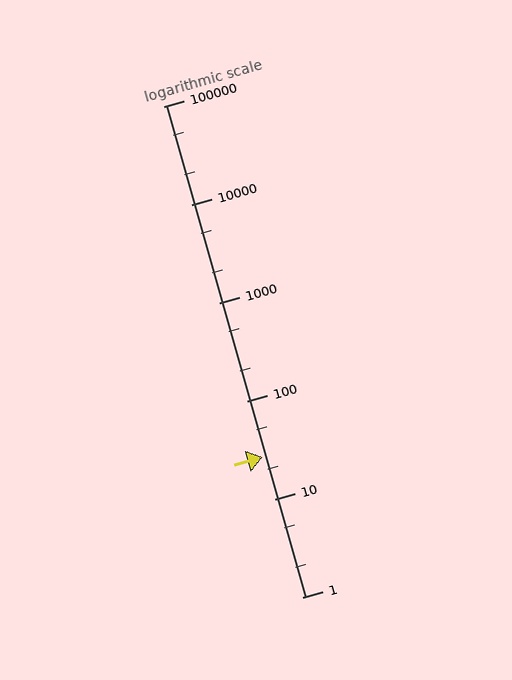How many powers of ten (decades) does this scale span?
The scale spans 5 decades, from 1 to 100000.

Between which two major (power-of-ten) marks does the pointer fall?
The pointer is between 10 and 100.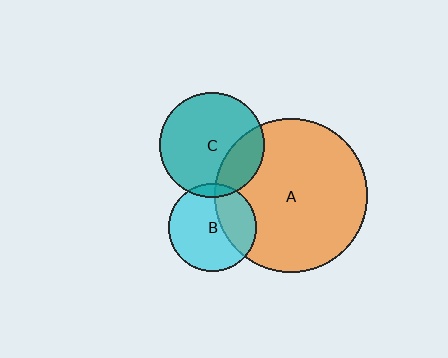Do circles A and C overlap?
Yes.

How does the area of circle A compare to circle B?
Approximately 3.0 times.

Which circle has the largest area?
Circle A (orange).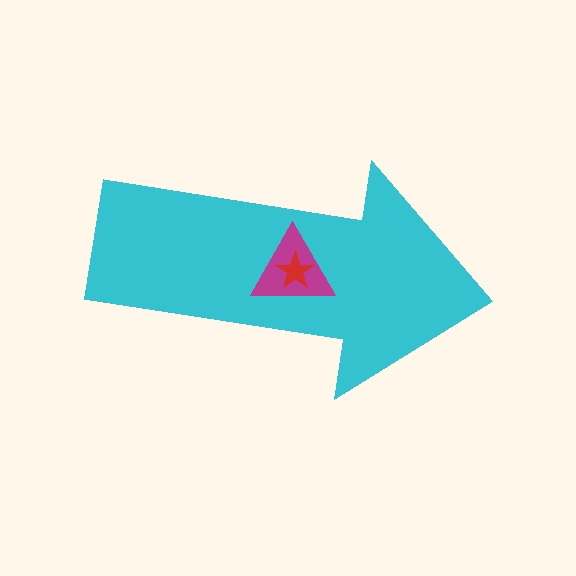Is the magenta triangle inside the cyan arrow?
Yes.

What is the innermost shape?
The red star.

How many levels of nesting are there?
3.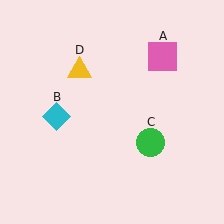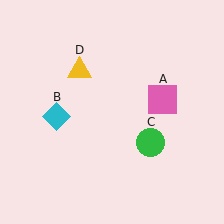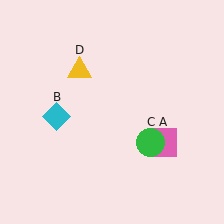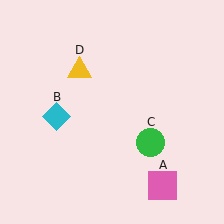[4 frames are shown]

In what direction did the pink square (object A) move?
The pink square (object A) moved down.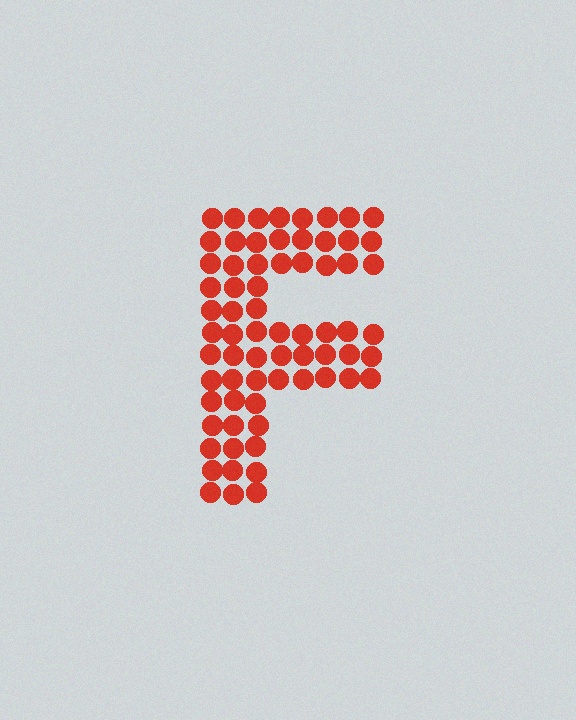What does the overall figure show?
The overall figure shows the letter F.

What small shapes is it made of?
It is made of small circles.